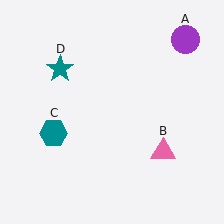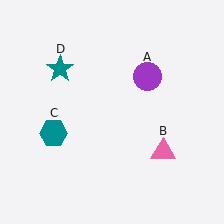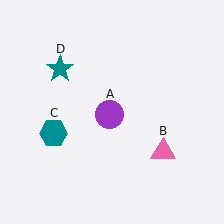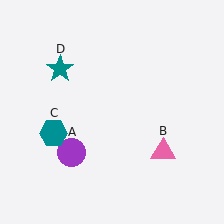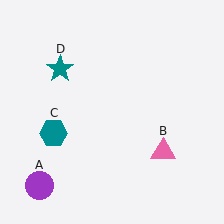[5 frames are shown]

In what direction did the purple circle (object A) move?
The purple circle (object A) moved down and to the left.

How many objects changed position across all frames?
1 object changed position: purple circle (object A).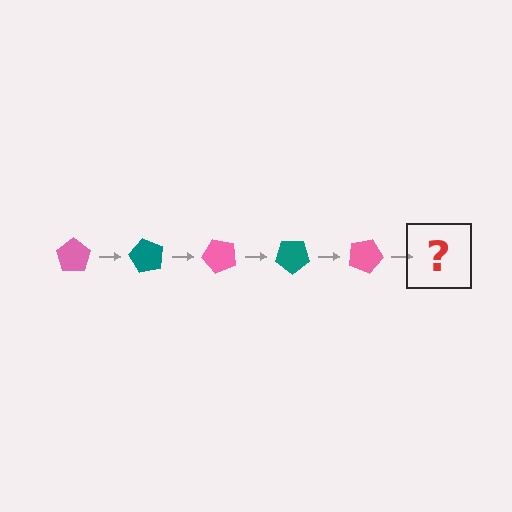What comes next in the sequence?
The next element should be a teal pentagon, rotated 300 degrees from the start.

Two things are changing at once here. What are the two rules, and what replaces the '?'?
The two rules are that it rotates 60 degrees each step and the color cycles through pink and teal. The '?' should be a teal pentagon, rotated 300 degrees from the start.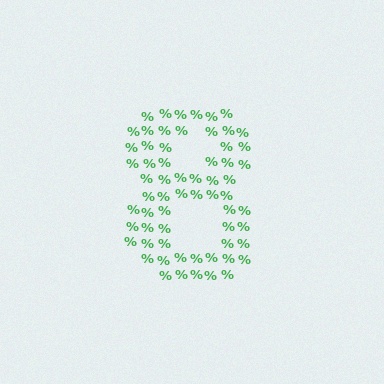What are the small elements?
The small elements are percent signs.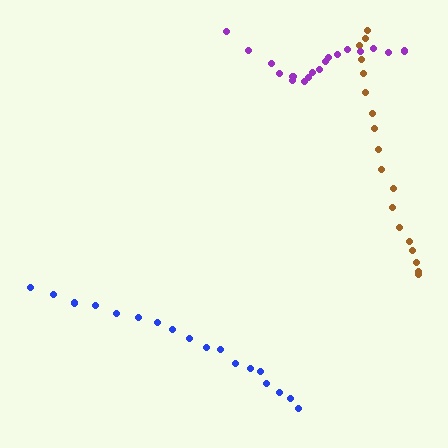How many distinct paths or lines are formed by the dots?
There are 3 distinct paths.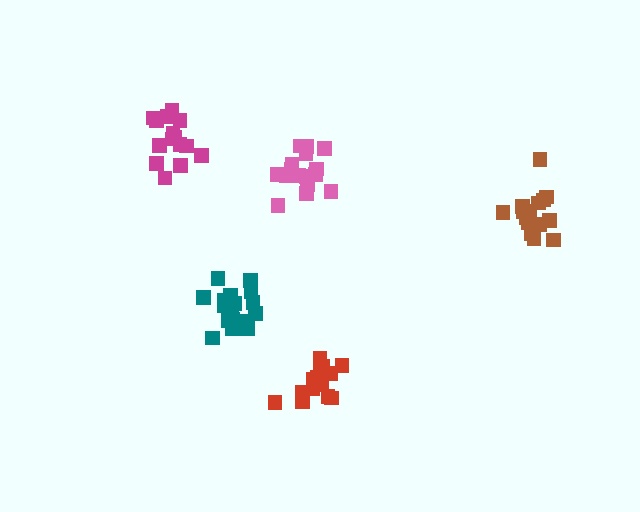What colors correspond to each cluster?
The clusters are colored: pink, teal, brown, red, magenta.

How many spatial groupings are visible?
There are 5 spatial groupings.